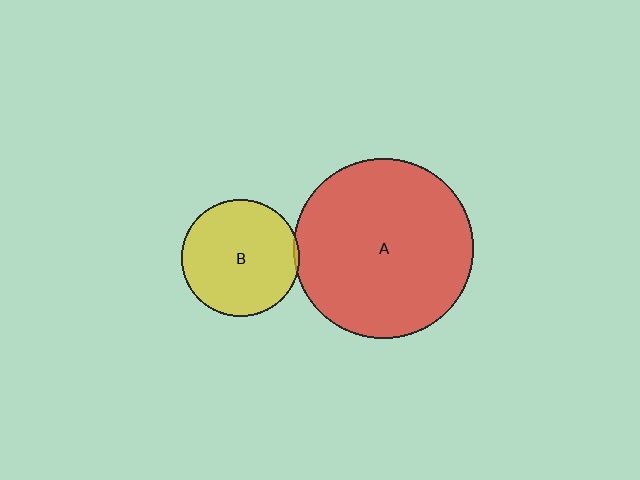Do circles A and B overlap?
Yes.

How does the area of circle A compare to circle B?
Approximately 2.4 times.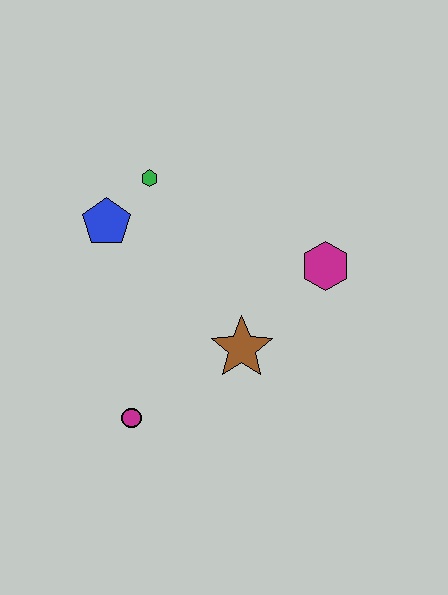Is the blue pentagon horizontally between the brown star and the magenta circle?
No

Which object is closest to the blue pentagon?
The green hexagon is closest to the blue pentagon.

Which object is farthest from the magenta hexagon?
The magenta circle is farthest from the magenta hexagon.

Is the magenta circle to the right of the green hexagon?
No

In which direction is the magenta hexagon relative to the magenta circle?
The magenta hexagon is to the right of the magenta circle.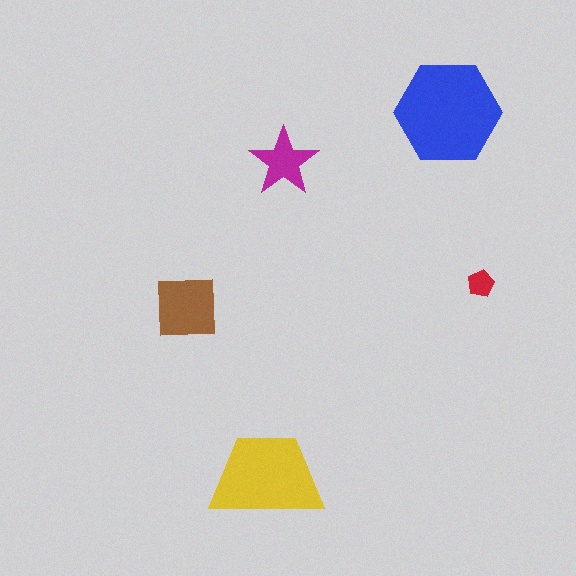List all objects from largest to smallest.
The blue hexagon, the yellow trapezoid, the brown square, the magenta star, the red pentagon.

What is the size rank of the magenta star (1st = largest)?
4th.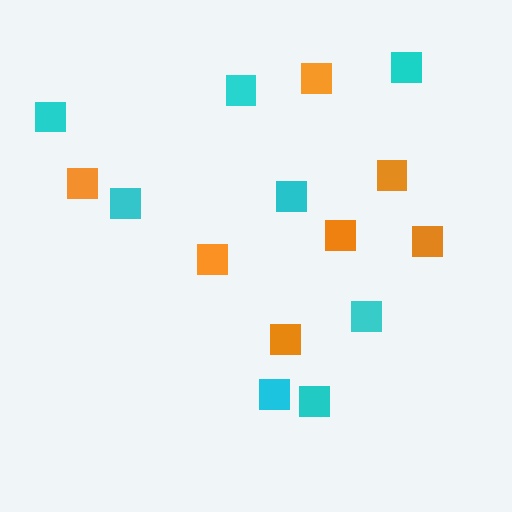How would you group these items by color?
There are 2 groups: one group of orange squares (7) and one group of cyan squares (8).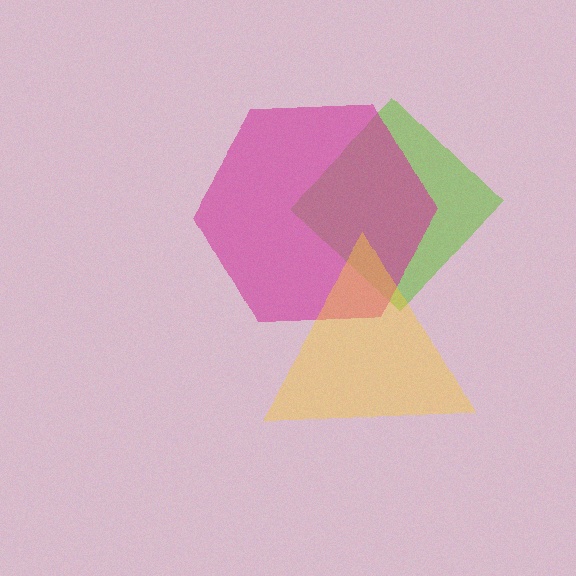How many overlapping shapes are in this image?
There are 3 overlapping shapes in the image.